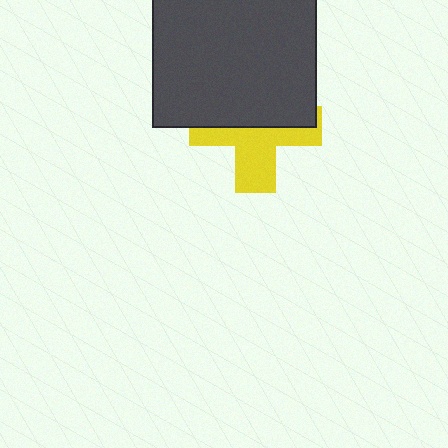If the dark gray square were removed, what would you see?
You would see the complete yellow cross.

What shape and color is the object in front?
The object in front is a dark gray square.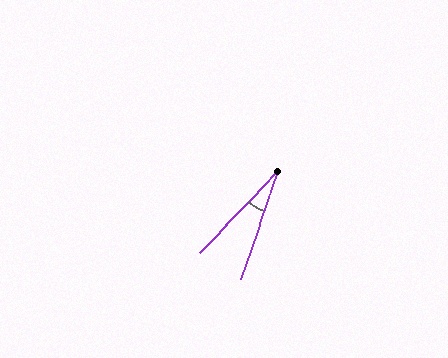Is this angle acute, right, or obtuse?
It is acute.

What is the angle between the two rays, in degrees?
Approximately 25 degrees.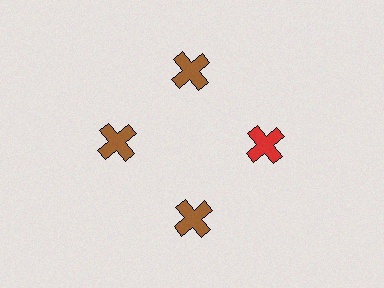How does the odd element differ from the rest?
It has a different color: red instead of brown.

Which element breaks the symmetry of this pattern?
The red cross at roughly the 3 o'clock position breaks the symmetry. All other shapes are brown crosses.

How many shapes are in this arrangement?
There are 4 shapes arranged in a ring pattern.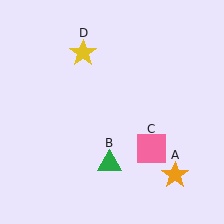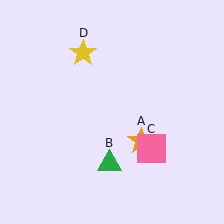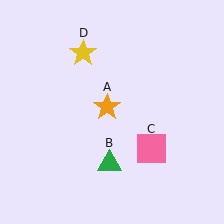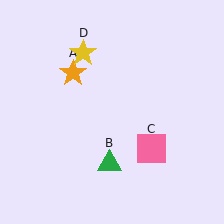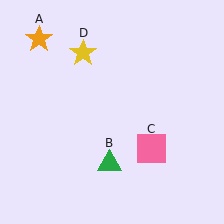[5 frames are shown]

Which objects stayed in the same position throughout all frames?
Green triangle (object B) and pink square (object C) and yellow star (object D) remained stationary.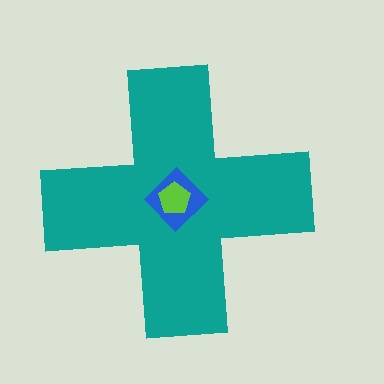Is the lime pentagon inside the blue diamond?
Yes.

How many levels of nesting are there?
3.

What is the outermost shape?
The teal cross.